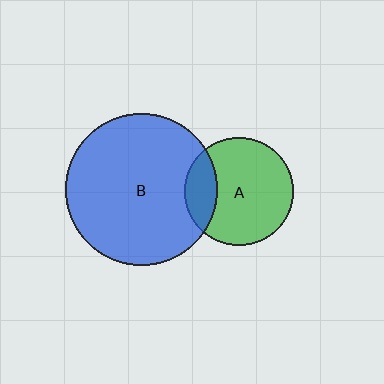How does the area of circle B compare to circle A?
Approximately 2.0 times.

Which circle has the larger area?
Circle B (blue).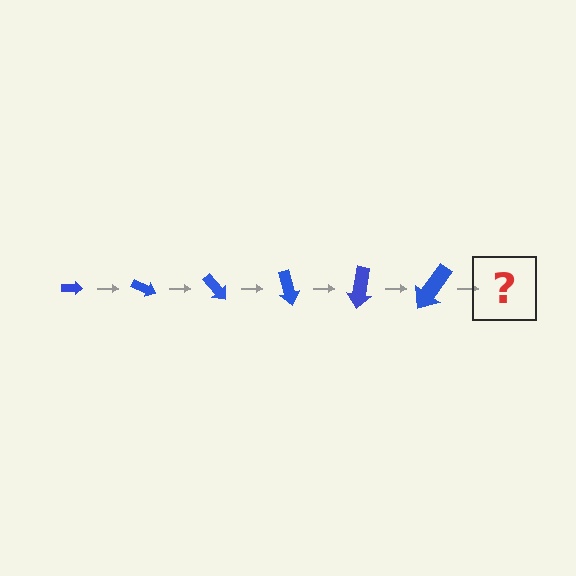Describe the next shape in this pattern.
It should be an arrow, larger than the previous one and rotated 150 degrees from the start.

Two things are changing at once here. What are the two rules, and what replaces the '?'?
The two rules are that the arrow grows larger each step and it rotates 25 degrees each step. The '?' should be an arrow, larger than the previous one and rotated 150 degrees from the start.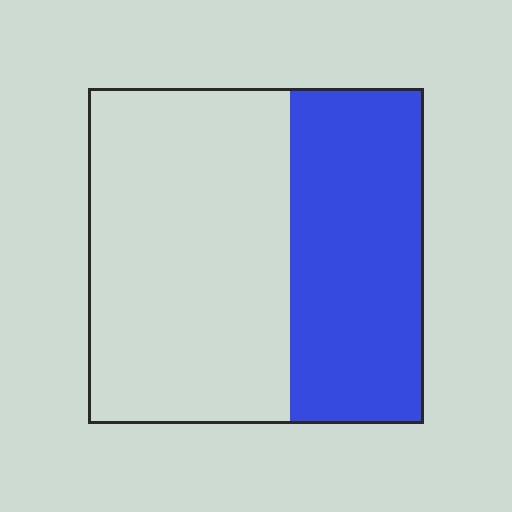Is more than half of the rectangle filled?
No.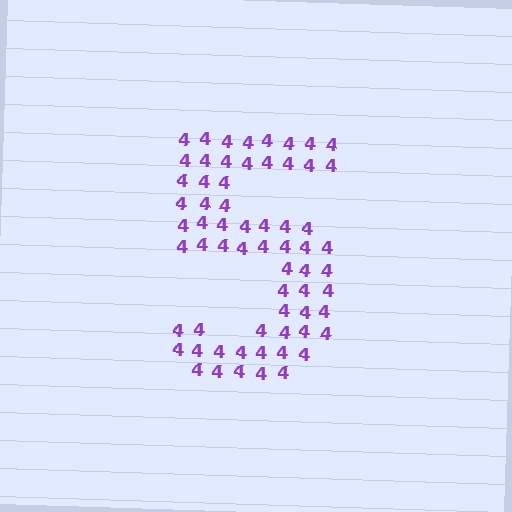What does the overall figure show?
The overall figure shows the digit 5.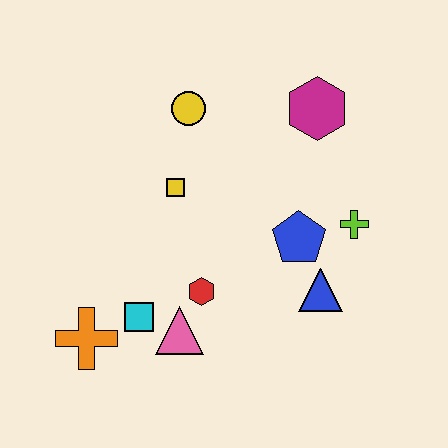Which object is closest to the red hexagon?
The pink triangle is closest to the red hexagon.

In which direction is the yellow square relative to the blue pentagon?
The yellow square is to the left of the blue pentagon.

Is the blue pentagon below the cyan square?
No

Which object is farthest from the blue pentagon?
The orange cross is farthest from the blue pentagon.